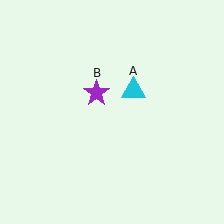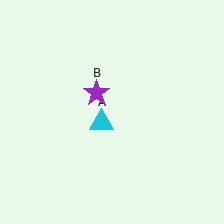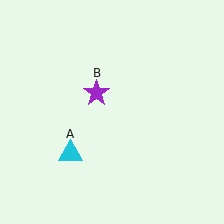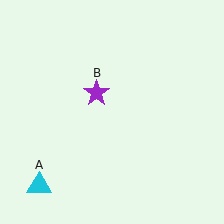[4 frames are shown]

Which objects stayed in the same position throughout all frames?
Purple star (object B) remained stationary.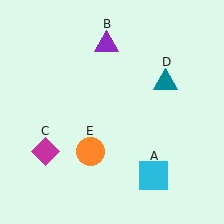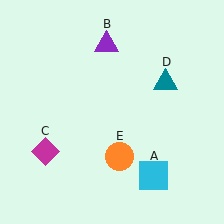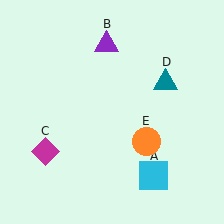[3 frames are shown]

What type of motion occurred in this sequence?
The orange circle (object E) rotated counterclockwise around the center of the scene.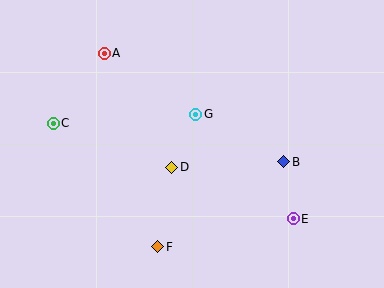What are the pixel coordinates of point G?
Point G is at (196, 114).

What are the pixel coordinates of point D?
Point D is at (172, 167).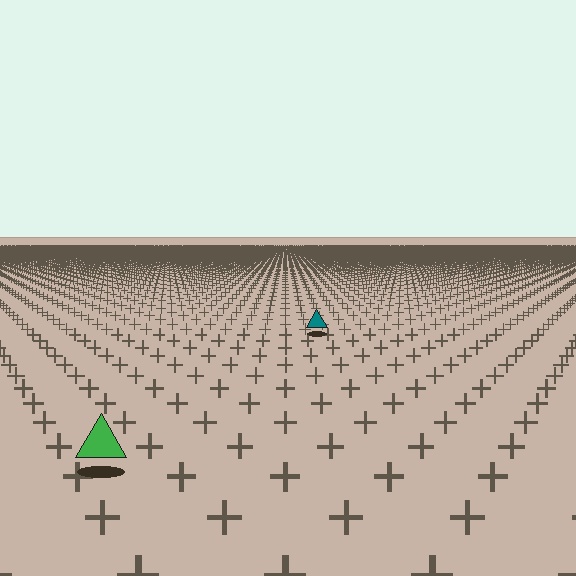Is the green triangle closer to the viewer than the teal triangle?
Yes. The green triangle is closer — you can tell from the texture gradient: the ground texture is coarser near it.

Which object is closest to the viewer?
The green triangle is closest. The texture marks near it are larger and more spread out.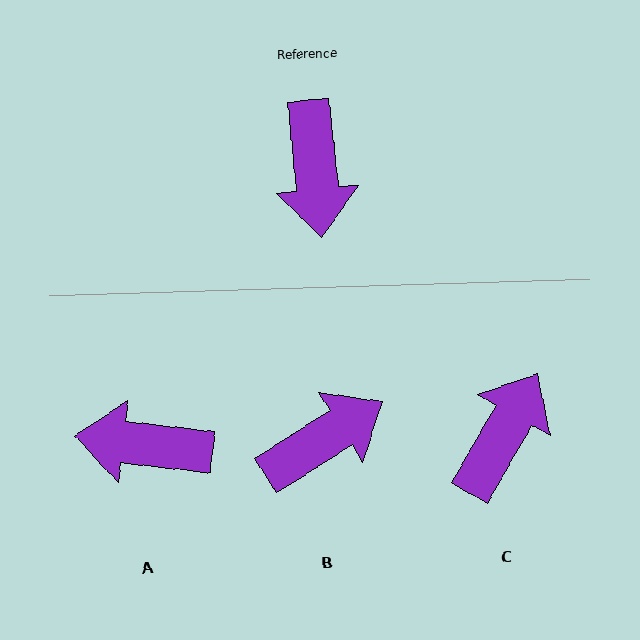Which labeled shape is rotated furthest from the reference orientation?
C, about 145 degrees away.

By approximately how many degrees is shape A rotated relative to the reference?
Approximately 102 degrees clockwise.